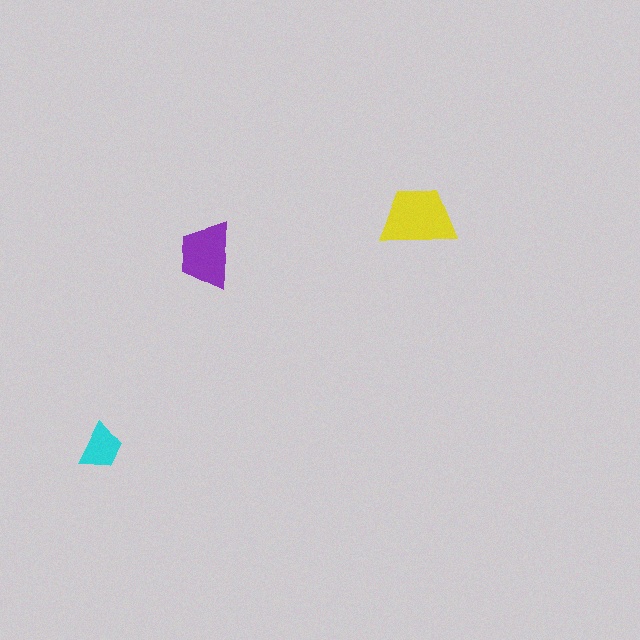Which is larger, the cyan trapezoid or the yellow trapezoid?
The yellow one.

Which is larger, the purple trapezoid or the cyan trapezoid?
The purple one.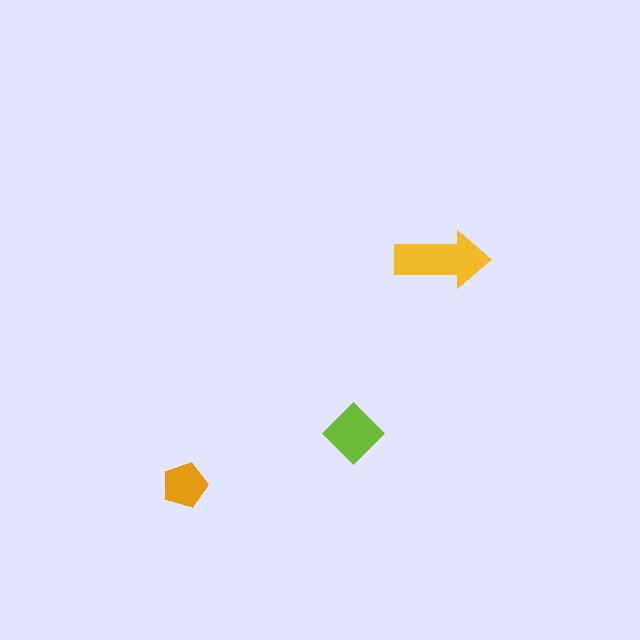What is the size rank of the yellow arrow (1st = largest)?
1st.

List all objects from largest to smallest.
The yellow arrow, the lime diamond, the orange pentagon.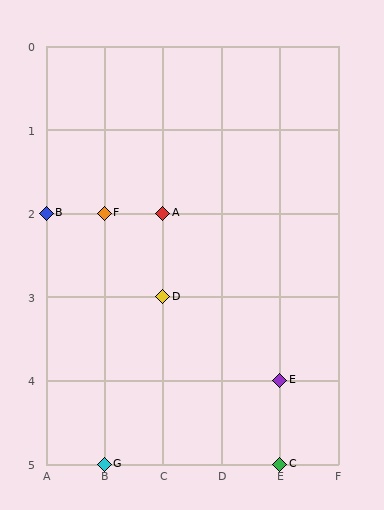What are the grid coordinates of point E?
Point E is at grid coordinates (E, 4).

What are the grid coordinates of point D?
Point D is at grid coordinates (C, 3).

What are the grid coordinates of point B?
Point B is at grid coordinates (A, 2).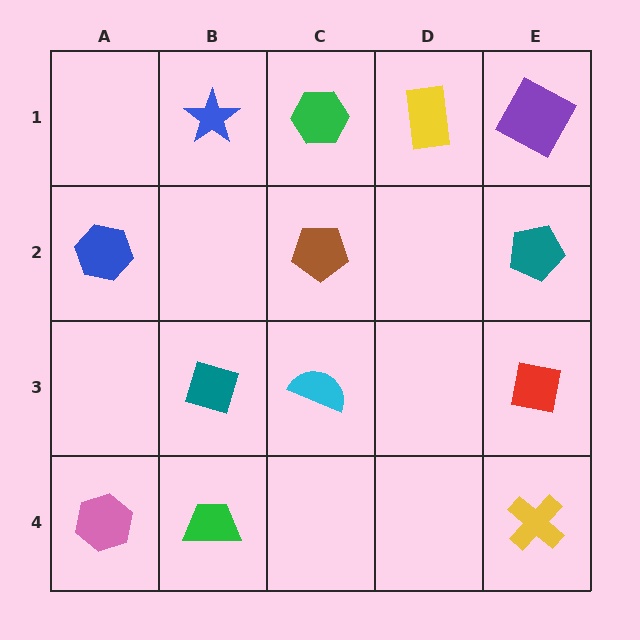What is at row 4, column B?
A green trapezoid.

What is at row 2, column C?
A brown pentagon.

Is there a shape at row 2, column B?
No, that cell is empty.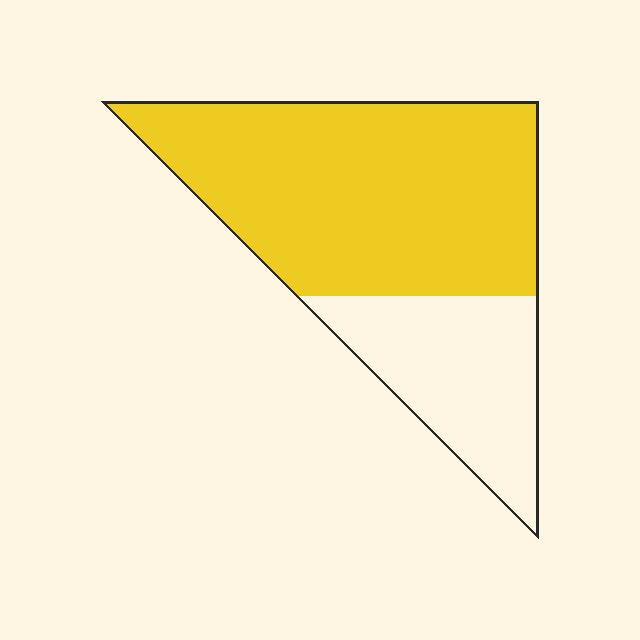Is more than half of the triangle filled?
Yes.